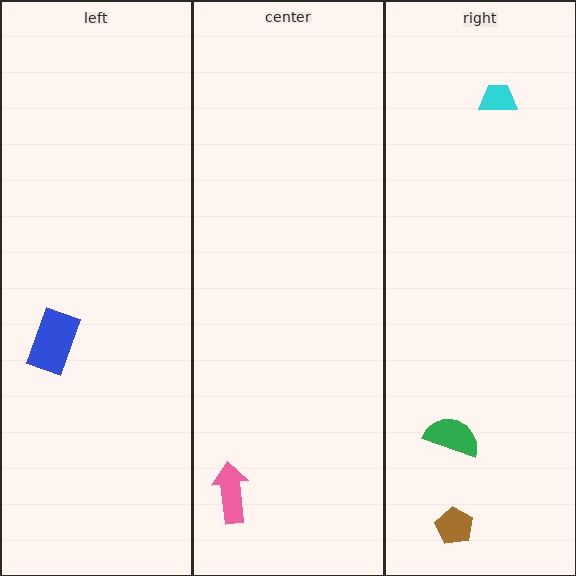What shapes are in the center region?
The pink arrow.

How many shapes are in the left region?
1.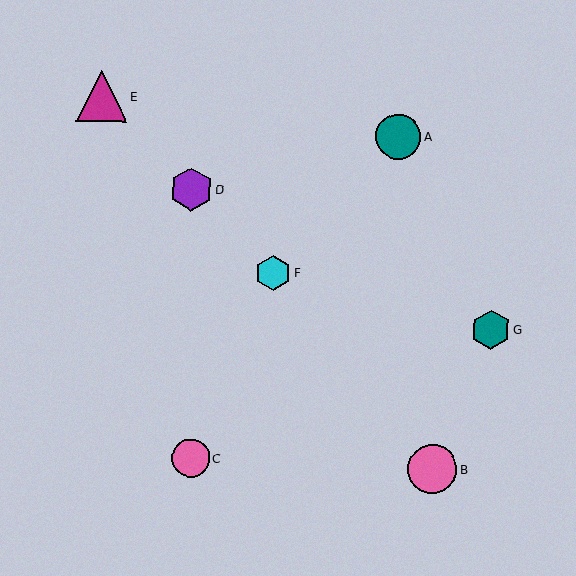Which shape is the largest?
The magenta triangle (labeled E) is the largest.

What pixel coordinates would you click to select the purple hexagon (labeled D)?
Click at (191, 189) to select the purple hexagon D.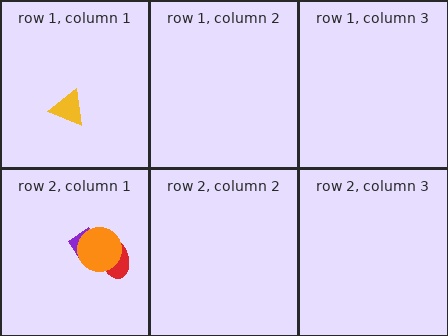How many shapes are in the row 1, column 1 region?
1.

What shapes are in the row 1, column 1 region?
The yellow triangle.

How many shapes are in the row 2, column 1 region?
3.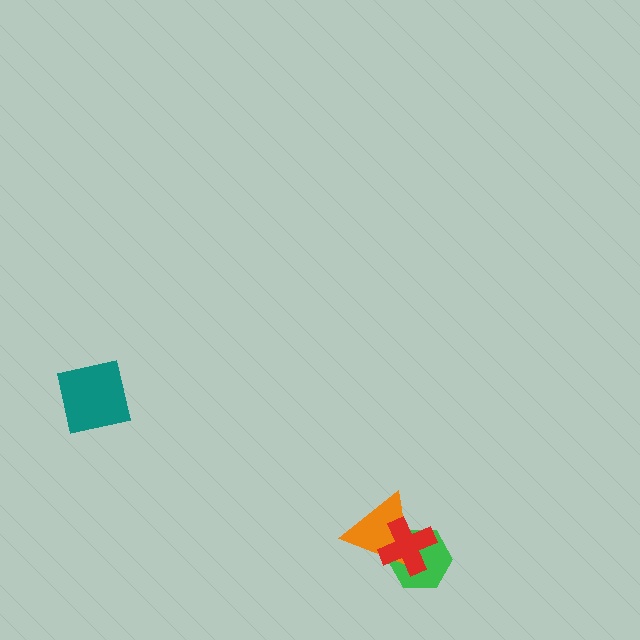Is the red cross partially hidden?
No, no other shape covers it.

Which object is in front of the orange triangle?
The red cross is in front of the orange triangle.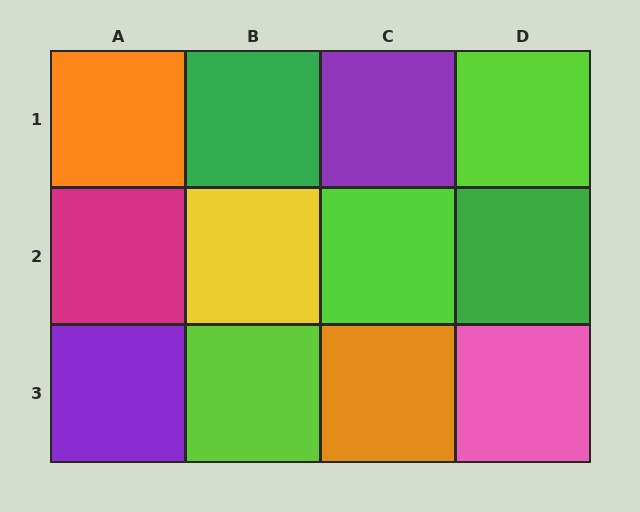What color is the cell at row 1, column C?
Purple.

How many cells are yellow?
1 cell is yellow.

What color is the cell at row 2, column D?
Green.